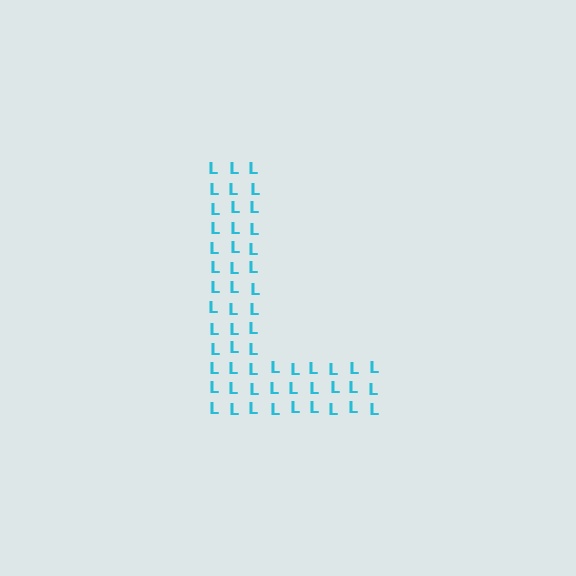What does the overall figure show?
The overall figure shows the letter L.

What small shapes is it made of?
It is made of small letter L's.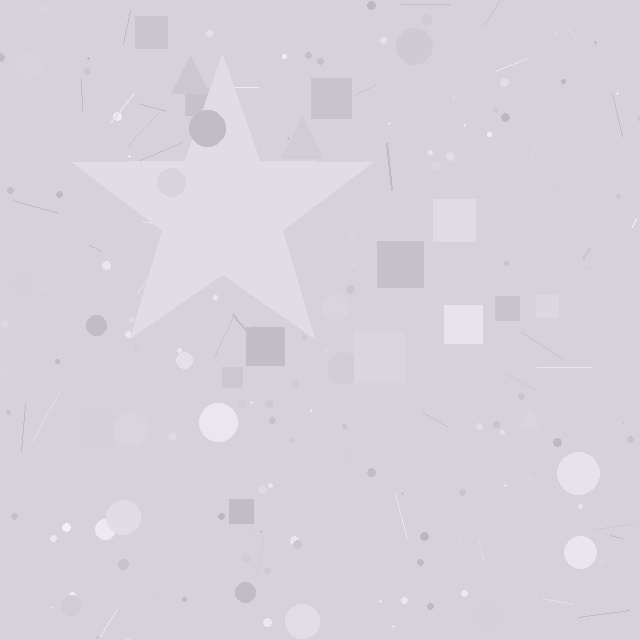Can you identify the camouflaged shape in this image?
The camouflaged shape is a star.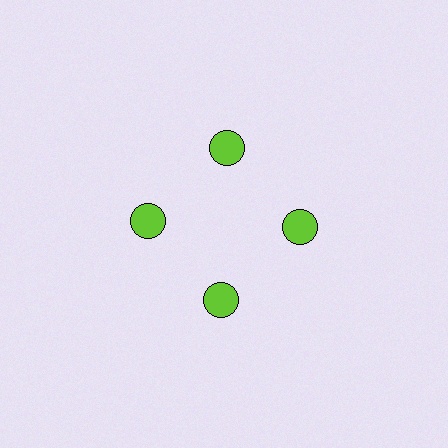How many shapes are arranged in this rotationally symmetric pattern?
There are 4 shapes, arranged in 4 groups of 1.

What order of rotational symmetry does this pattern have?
This pattern has 4-fold rotational symmetry.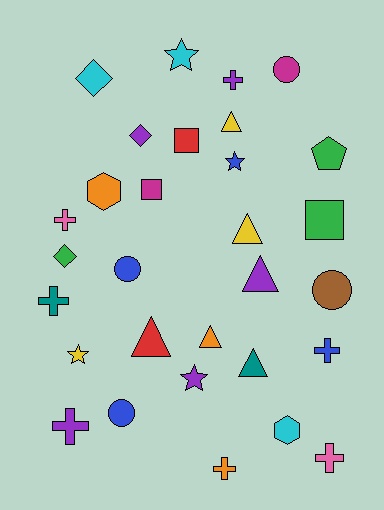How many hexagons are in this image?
There are 2 hexagons.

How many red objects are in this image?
There are 2 red objects.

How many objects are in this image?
There are 30 objects.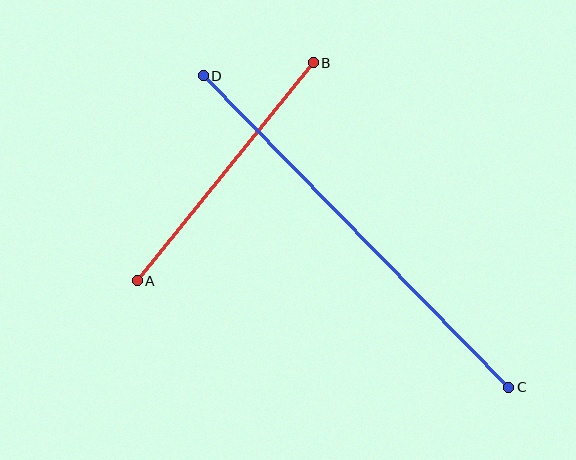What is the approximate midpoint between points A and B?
The midpoint is at approximately (225, 172) pixels.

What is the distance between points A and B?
The distance is approximately 280 pixels.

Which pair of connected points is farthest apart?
Points C and D are farthest apart.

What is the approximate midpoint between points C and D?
The midpoint is at approximately (356, 231) pixels.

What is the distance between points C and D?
The distance is approximately 436 pixels.